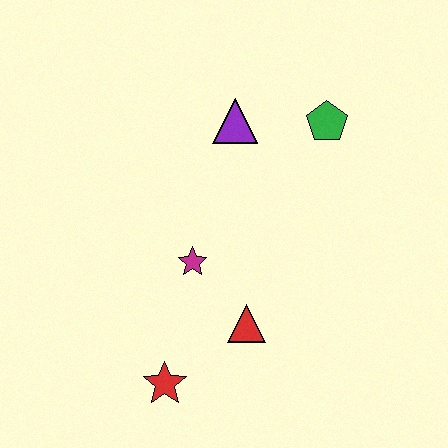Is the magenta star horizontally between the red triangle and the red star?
Yes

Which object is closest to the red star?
The red triangle is closest to the red star.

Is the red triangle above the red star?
Yes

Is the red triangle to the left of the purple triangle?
No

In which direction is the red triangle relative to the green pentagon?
The red triangle is below the green pentagon.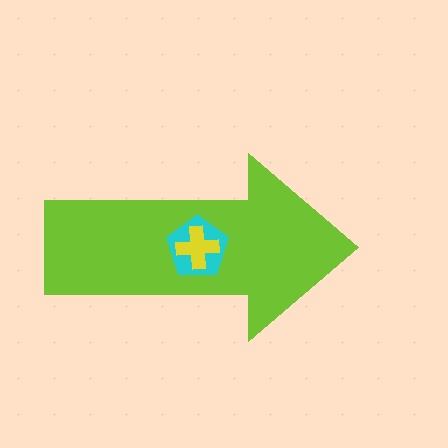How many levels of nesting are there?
3.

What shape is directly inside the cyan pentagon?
The yellow cross.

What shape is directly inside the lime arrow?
The cyan pentagon.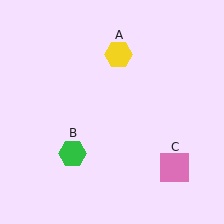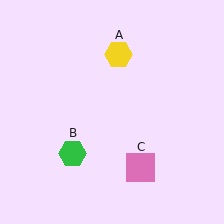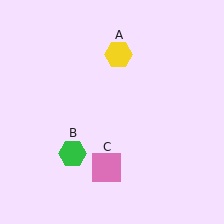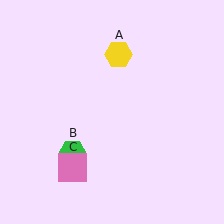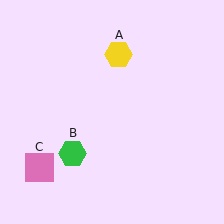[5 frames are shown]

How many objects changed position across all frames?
1 object changed position: pink square (object C).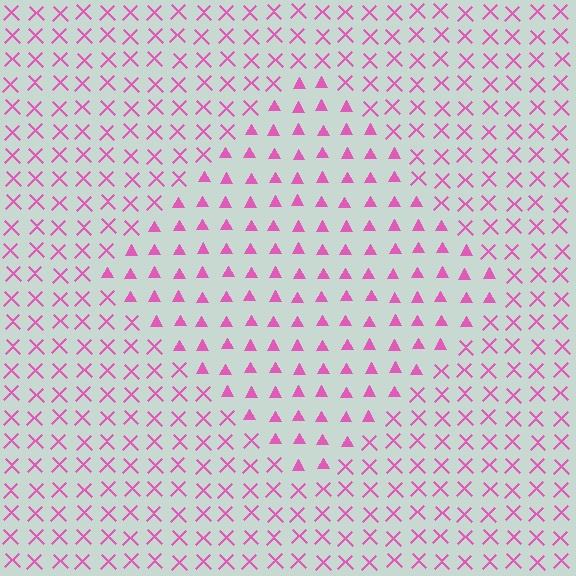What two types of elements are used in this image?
The image uses triangles inside the diamond region and X marks outside it.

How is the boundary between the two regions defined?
The boundary is defined by a change in element shape: triangles inside vs. X marks outside. All elements share the same color and spacing.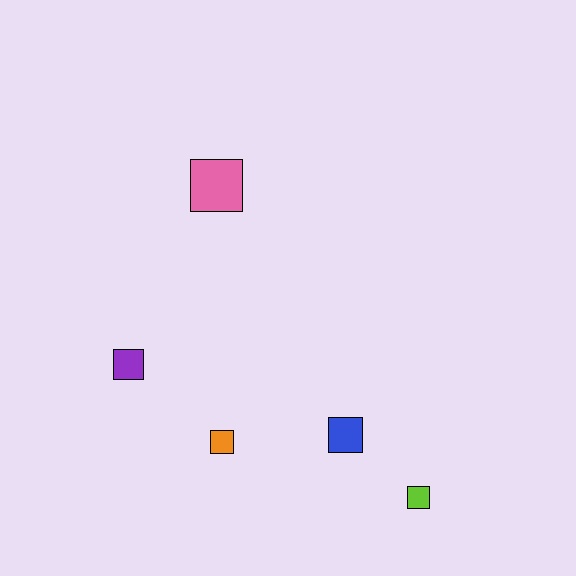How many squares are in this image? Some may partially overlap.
There are 5 squares.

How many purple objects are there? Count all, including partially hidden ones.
There is 1 purple object.